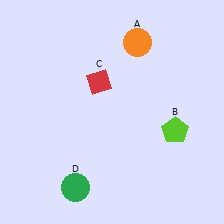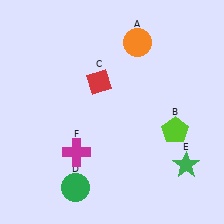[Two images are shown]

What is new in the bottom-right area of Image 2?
A green star (E) was added in the bottom-right area of Image 2.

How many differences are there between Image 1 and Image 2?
There are 2 differences between the two images.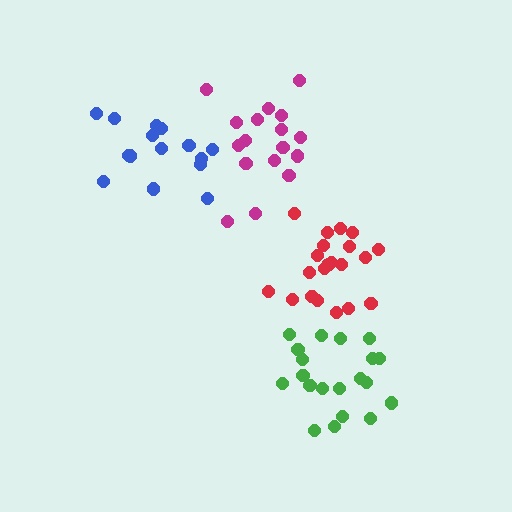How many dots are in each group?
Group 1: 21 dots, Group 2: 17 dots, Group 3: 15 dots, Group 4: 20 dots (73 total).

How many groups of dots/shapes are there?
There are 4 groups.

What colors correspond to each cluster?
The clusters are colored: red, magenta, blue, green.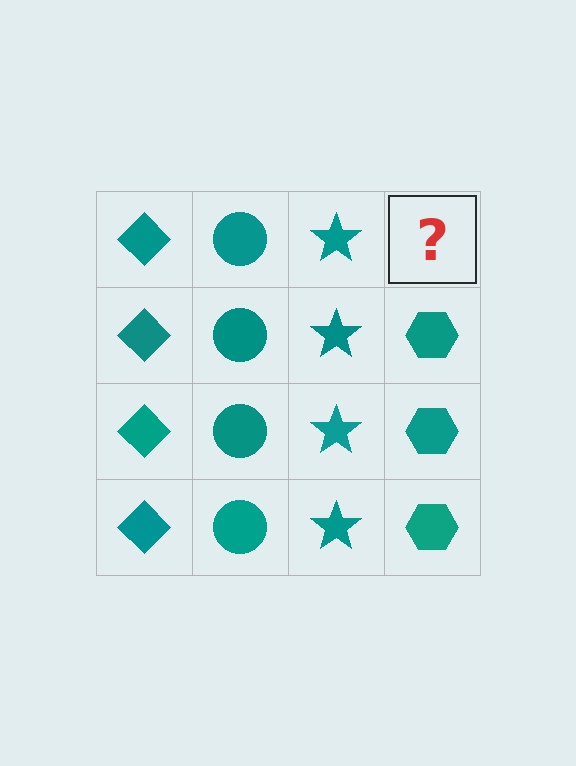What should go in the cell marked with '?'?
The missing cell should contain a teal hexagon.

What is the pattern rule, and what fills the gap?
The rule is that each column has a consistent shape. The gap should be filled with a teal hexagon.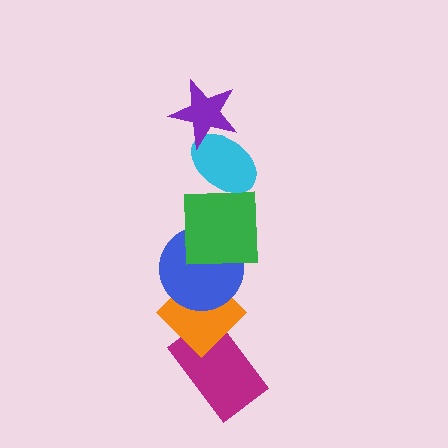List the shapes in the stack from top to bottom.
From top to bottom: the purple star, the cyan ellipse, the green square, the blue circle, the orange diamond, the magenta rectangle.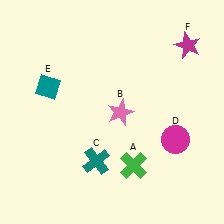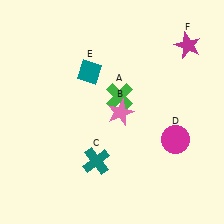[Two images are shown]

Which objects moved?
The objects that moved are: the green cross (A), the teal diamond (E).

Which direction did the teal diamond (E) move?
The teal diamond (E) moved right.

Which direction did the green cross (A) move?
The green cross (A) moved up.